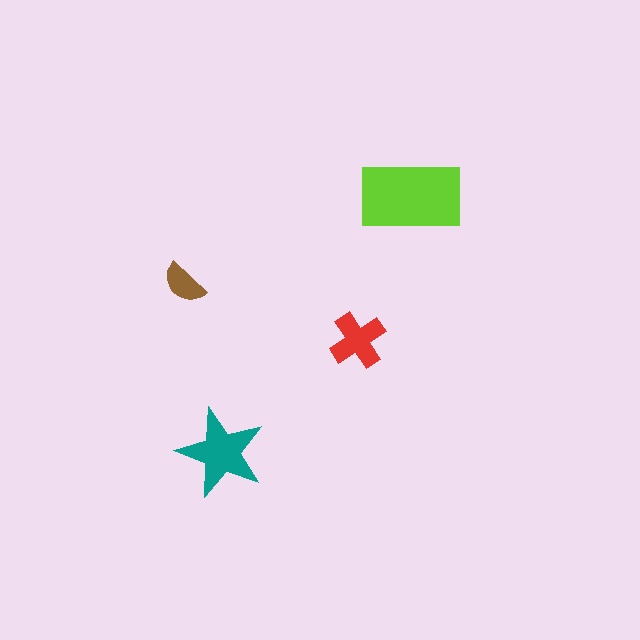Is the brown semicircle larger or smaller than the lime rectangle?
Smaller.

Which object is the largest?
The lime rectangle.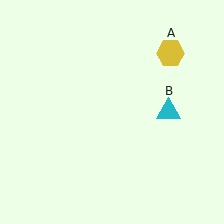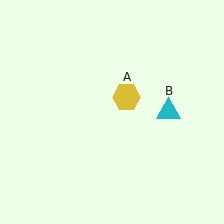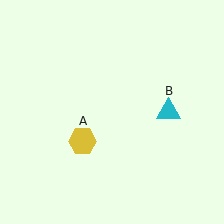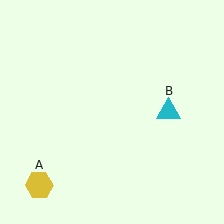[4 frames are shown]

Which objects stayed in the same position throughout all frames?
Cyan triangle (object B) remained stationary.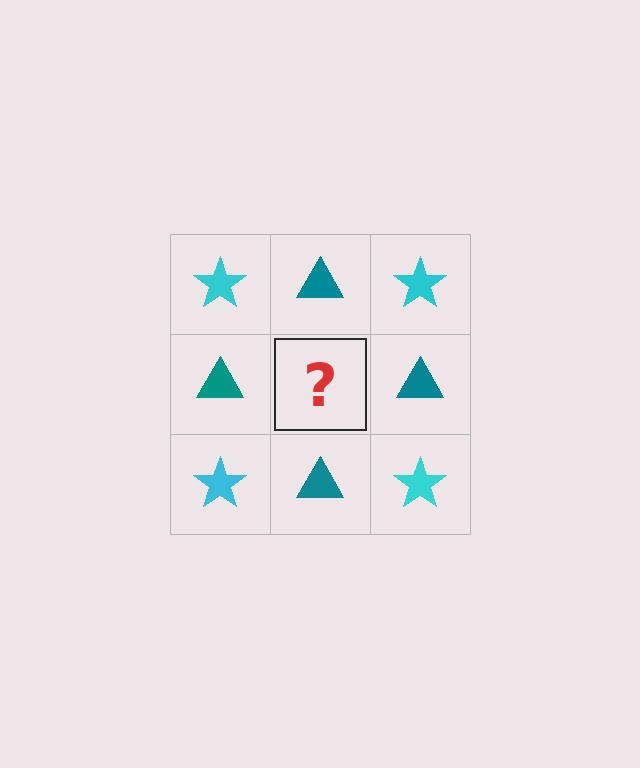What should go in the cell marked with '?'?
The missing cell should contain a cyan star.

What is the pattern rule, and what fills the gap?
The rule is that it alternates cyan star and teal triangle in a checkerboard pattern. The gap should be filled with a cyan star.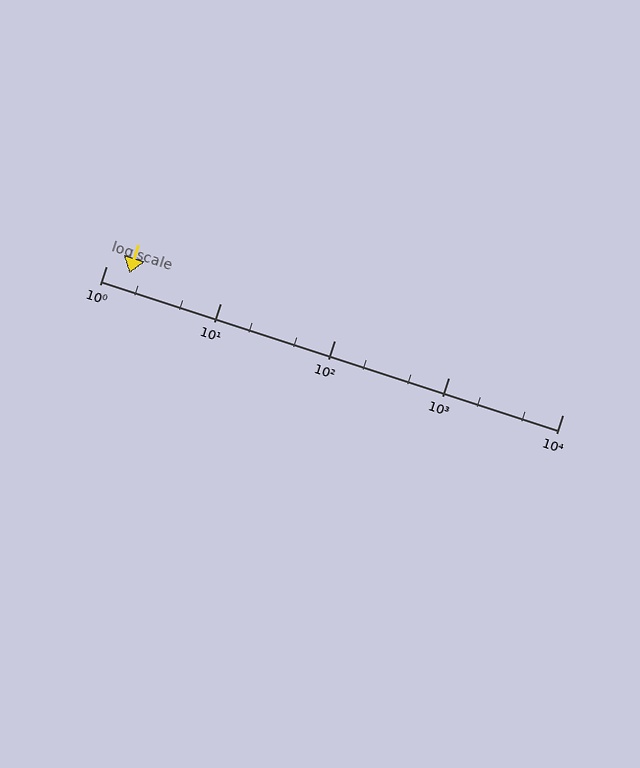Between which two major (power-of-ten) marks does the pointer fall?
The pointer is between 1 and 10.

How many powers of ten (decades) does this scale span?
The scale spans 4 decades, from 1 to 10000.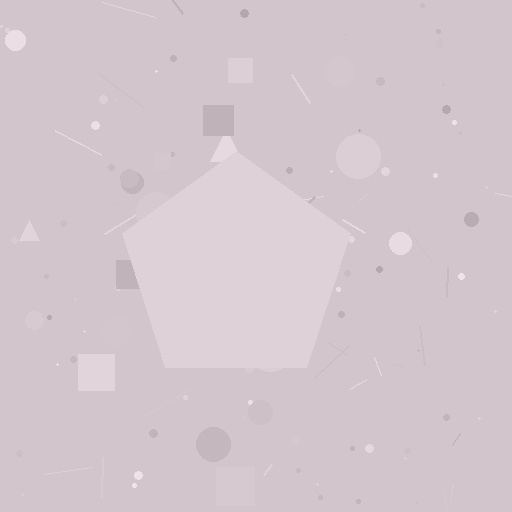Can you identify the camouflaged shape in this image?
The camouflaged shape is a pentagon.